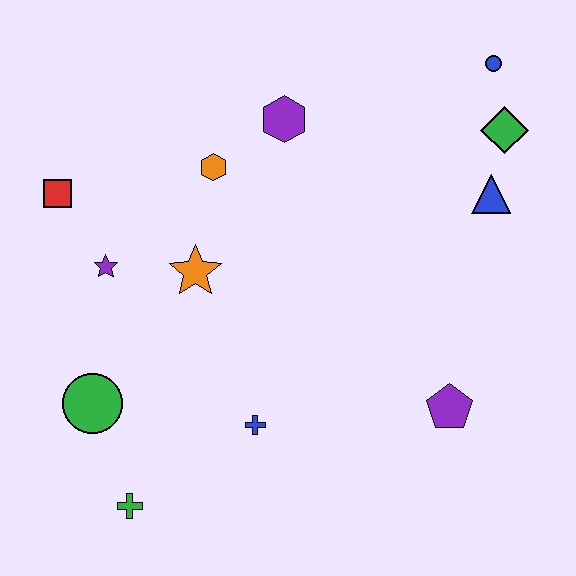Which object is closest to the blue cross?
The green cross is closest to the blue cross.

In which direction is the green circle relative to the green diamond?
The green circle is to the left of the green diamond.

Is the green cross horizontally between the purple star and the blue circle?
Yes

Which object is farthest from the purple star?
The blue circle is farthest from the purple star.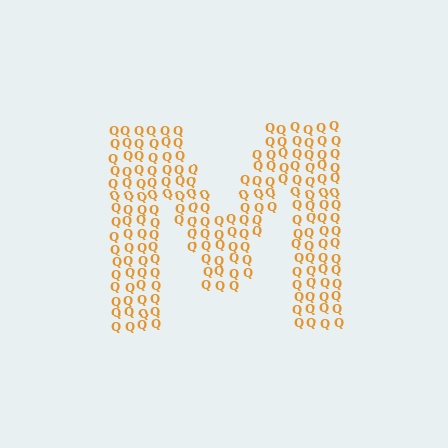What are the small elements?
The small elements are letter Q's.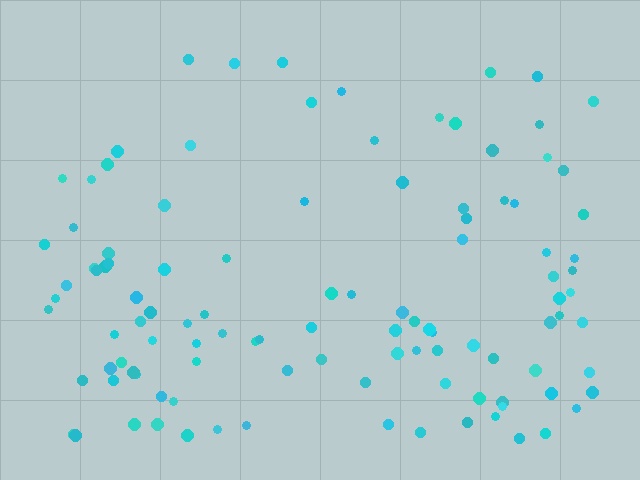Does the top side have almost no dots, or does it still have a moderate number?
Still a moderate number, just noticeably fewer than the bottom.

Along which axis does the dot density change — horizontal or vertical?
Vertical.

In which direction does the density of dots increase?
From top to bottom, with the bottom side densest.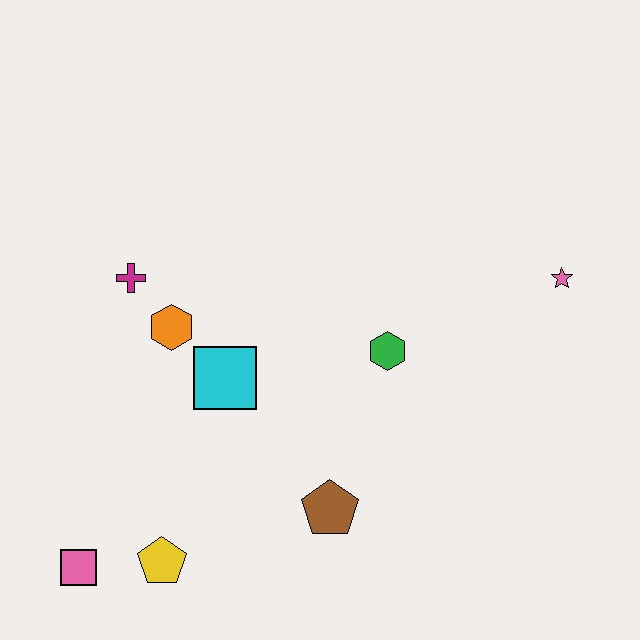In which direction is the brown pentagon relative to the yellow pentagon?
The brown pentagon is to the right of the yellow pentagon.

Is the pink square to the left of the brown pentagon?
Yes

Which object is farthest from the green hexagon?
The pink square is farthest from the green hexagon.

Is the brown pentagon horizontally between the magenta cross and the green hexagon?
Yes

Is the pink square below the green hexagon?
Yes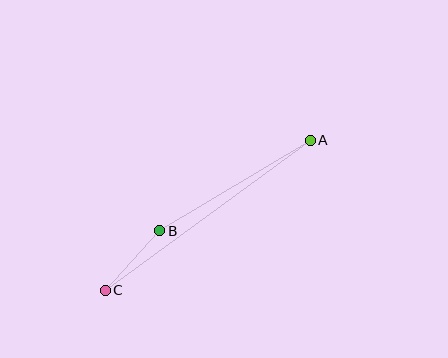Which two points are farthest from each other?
Points A and C are farthest from each other.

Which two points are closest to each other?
Points B and C are closest to each other.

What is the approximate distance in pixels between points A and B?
The distance between A and B is approximately 176 pixels.